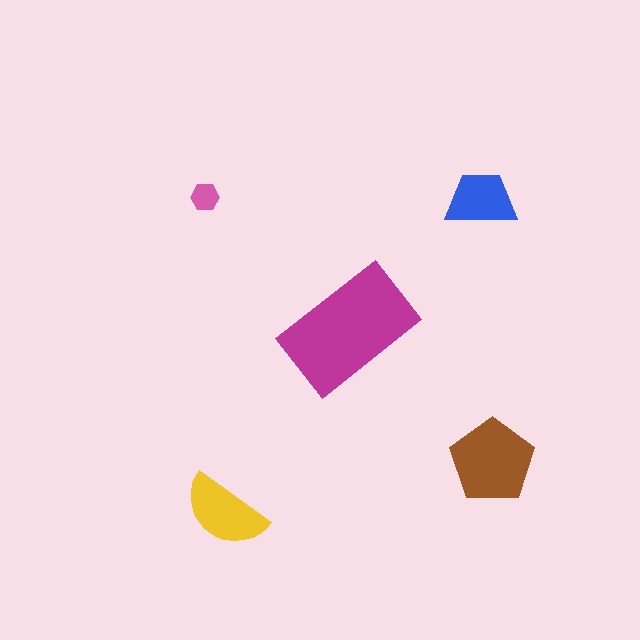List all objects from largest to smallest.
The magenta rectangle, the brown pentagon, the yellow semicircle, the blue trapezoid, the pink hexagon.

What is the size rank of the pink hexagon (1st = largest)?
5th.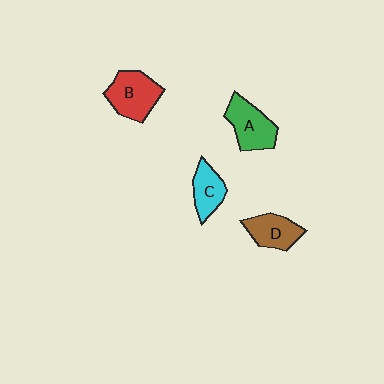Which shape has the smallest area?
Shape C (cyan).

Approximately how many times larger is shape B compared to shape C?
Approximately 1.5 times.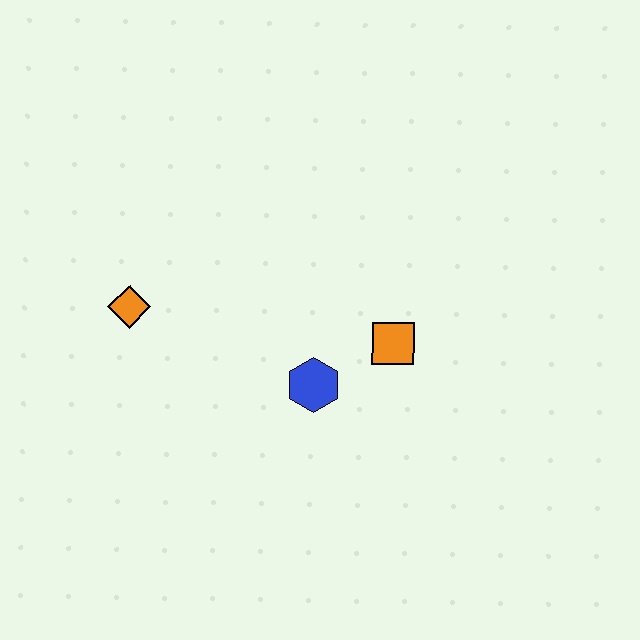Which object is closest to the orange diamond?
The blue hexagon is closest to the orange diamond.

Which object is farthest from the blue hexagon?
The orange diamond is farthest from the blue hexagon.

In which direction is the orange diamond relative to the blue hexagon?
The orange diamond is to the left of the blue hexagon.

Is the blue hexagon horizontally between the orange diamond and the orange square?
Yes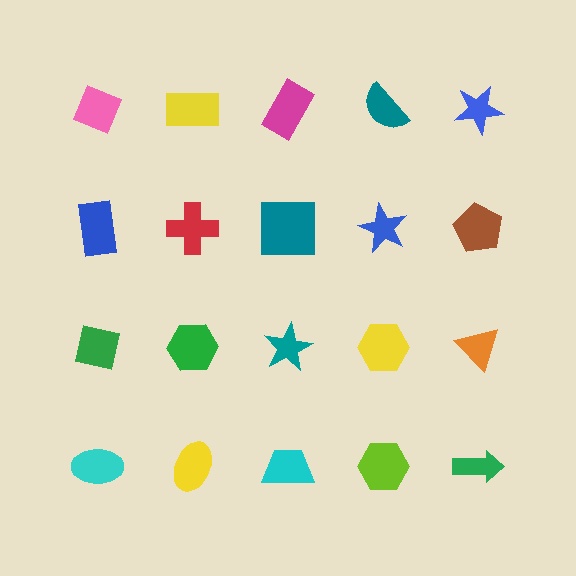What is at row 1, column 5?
A blue star.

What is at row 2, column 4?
A blue star.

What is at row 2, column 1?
A blue rectangle.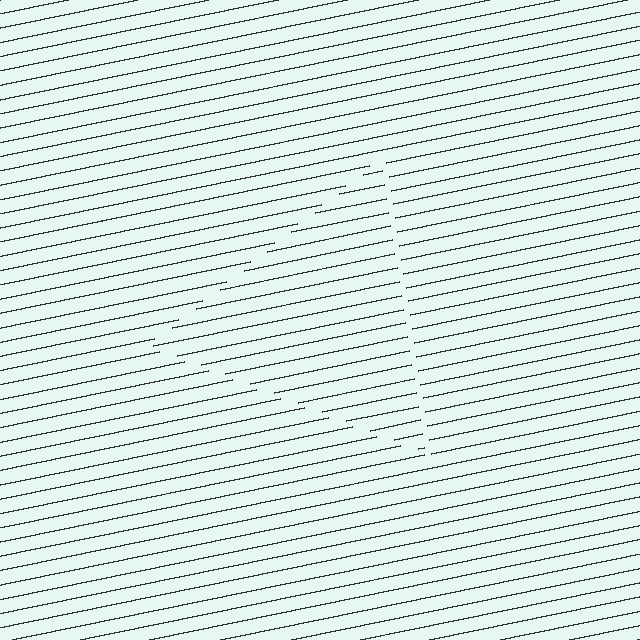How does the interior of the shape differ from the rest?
The interior of the shape contains the same grating, shifted by half a period — the contour is defined by the phase discontinuity where line-ends from the inner and outer gratings abut.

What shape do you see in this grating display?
An illusory triangle. The interior of the shape contains the same grating, shifted by half a period — the contour is defined by the phase discontinuity where line-ends from the inner and outer gratings abut.